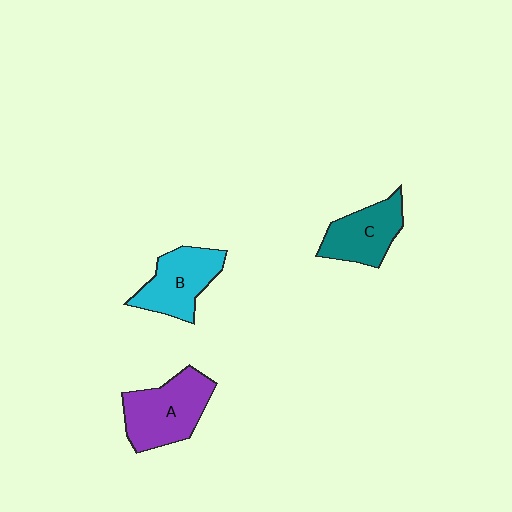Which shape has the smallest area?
Shape C (teal).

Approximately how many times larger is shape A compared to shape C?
Approximately 1.3 times.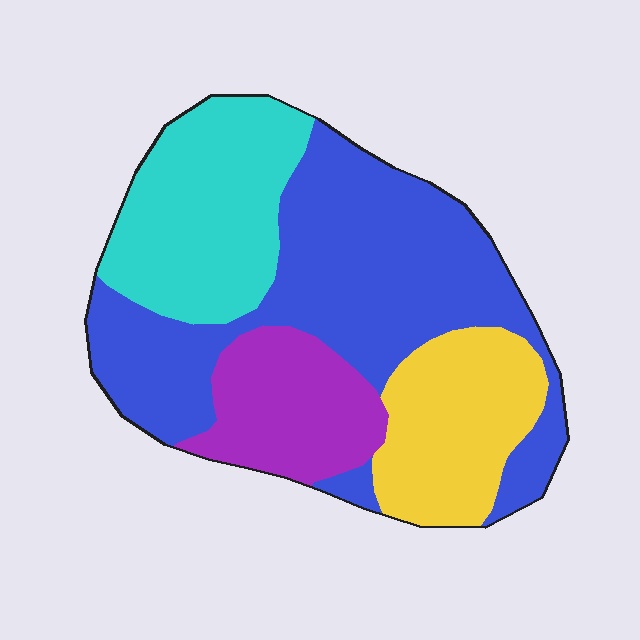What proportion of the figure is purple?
Purple takes up about one sixth (1/6) of the figure.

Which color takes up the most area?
Blue, at roughly 45%.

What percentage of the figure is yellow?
Yellow takes up about one sixth (1/6) of the figure.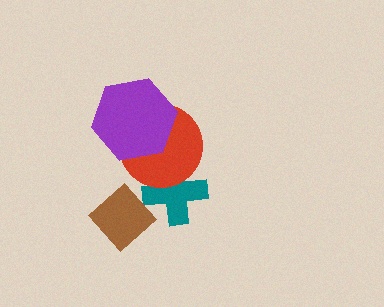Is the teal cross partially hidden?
Yes, it is partially covered by another shape.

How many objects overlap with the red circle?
2 objects overlap with the red circle.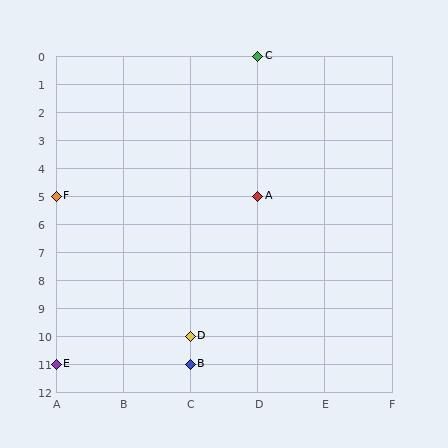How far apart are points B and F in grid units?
Points B and F are 2 columns and 6 rows apart (about 6.3 grid units diagonally).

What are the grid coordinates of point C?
Point C is at grid coordinates (D, 0).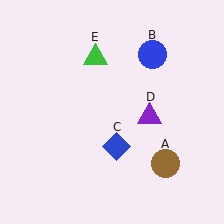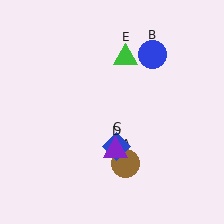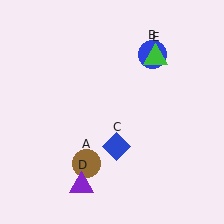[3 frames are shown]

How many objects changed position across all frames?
3 objects changed position: brown circle (object A), purple triangle (object D), green triangle (object E).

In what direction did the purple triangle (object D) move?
The purple triangle (object D) moved down and to the left.